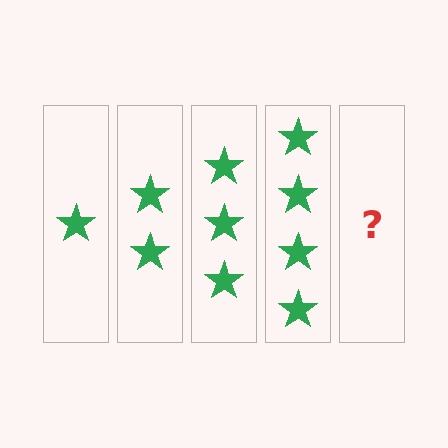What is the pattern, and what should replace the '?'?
The pattern is that each step adds one more star. The '?' should be 5 stars.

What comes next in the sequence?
The next element should be 5 stars.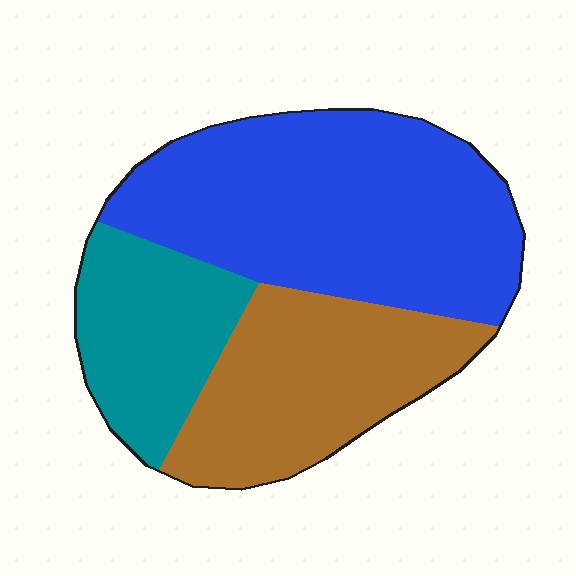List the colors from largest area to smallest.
From largest to smallest: blue, brown, teal.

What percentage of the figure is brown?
Brown covers roughly 30% of the figure.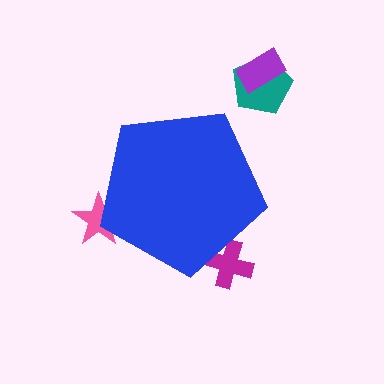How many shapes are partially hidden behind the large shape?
2 shapes are partially hidden.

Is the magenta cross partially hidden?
Yes, the magenta cross is partially hidden behind the blue pentagon.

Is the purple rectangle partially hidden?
No, the purple rectangle is fully visible.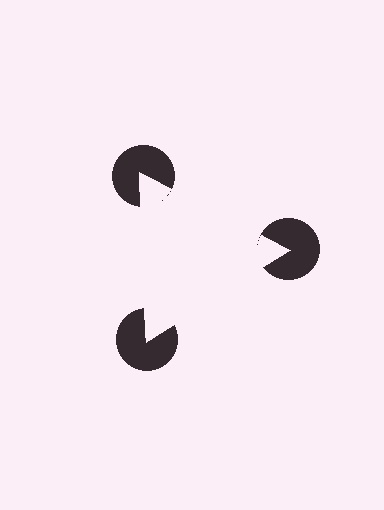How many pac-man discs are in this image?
There are 3 — one at each vertex of the illusory triangle.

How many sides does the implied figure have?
3 sides.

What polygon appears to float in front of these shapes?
An illusory triangle — its edges are inferred from the aligned wedge cuts in the pac-man discs, not physically drawn.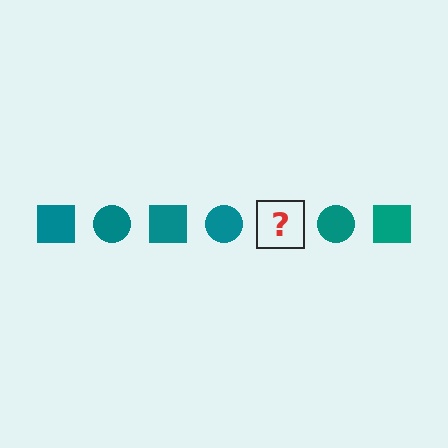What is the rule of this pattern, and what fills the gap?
The rule is that the pattern cycles through square, circle shapes in teal. The gap should be filled with a teal square.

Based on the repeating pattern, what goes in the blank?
The blank should be a teal square.